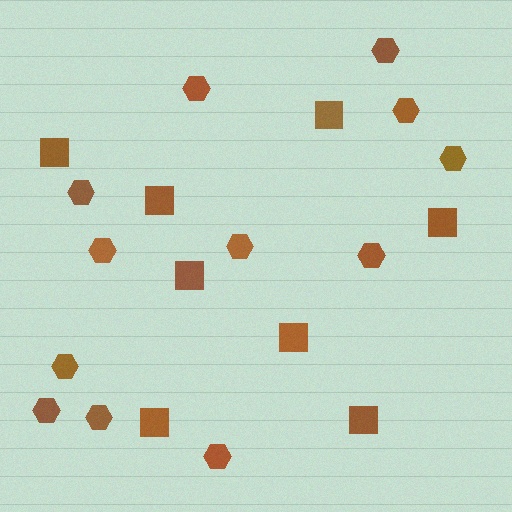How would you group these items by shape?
There are 2 groups: one group of squares (8) and one group of hexagons (12).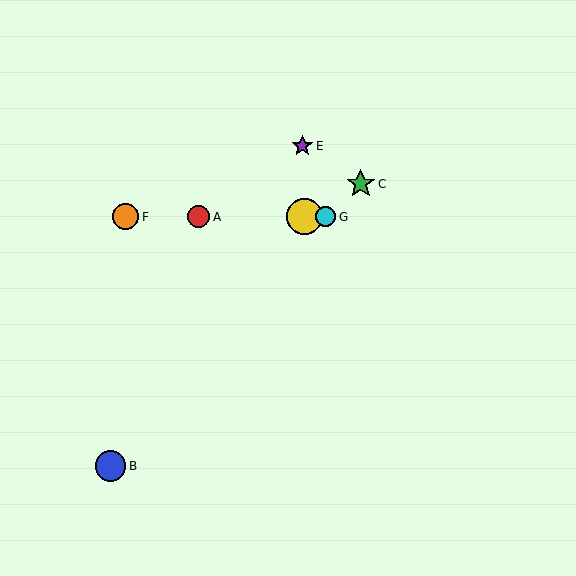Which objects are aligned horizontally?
Objects A, D, F, G are aligned horizontally.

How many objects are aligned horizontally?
4 objects (A, D, F, G) are aligned horizontally.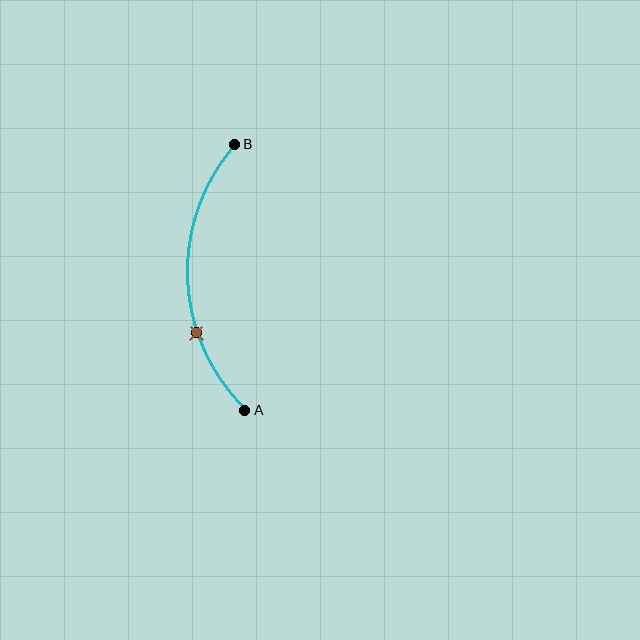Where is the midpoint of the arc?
The arc midpoint is the point on the curve farthest from the straight line joining A and B. It sits to the left of that line.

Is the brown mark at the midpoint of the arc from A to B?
No. The brown mark lies on the arc but is closer to endpoint A. The arc midpoint would be at the point on the curve equidistant along the arc from both A and B.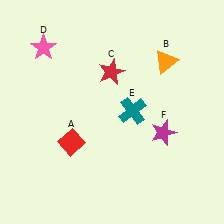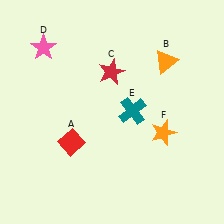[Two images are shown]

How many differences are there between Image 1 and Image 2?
There is 1 difference between the two images.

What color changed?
The star (F) changed from magenta in Image 1 to orange in Image 2.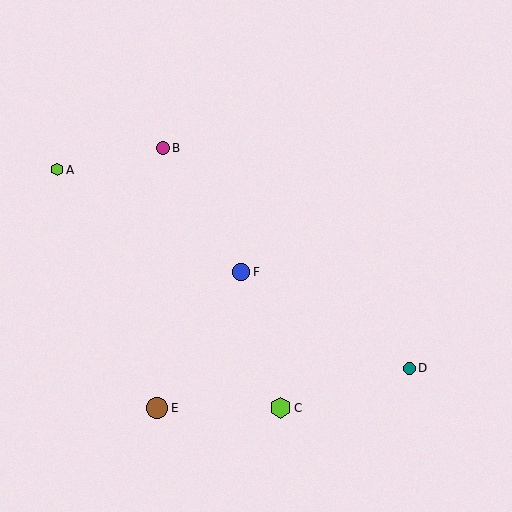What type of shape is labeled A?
Shape A is a lime hexagon.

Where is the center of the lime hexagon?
The center of the lime hexagon is at (280, 408).